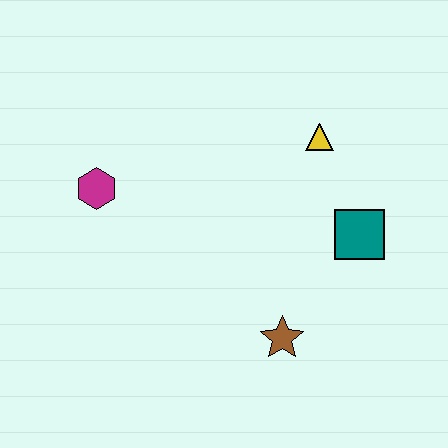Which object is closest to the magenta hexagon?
The yellow triangle is closest to the magenta hexagon.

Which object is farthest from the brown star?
The magenta hexagon is farthest from the brown star.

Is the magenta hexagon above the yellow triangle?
No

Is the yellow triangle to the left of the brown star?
No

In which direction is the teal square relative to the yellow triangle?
The teal square is below the yellow triangle.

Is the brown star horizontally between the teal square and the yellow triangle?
No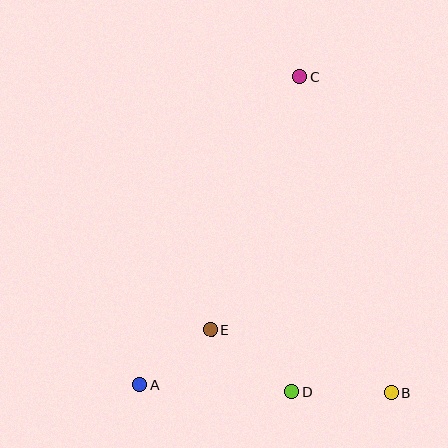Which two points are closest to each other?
Points A and E are closest to each other.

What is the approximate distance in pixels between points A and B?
The distance between A and B is approximately 252 pixels.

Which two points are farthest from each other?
Points A and C are farthest from each other.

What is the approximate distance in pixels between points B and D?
The distance between B and D is approximately 100 pixels.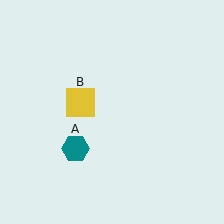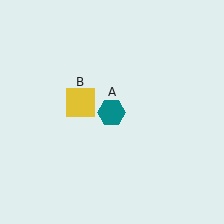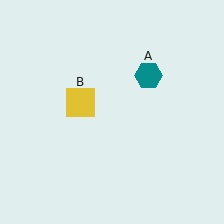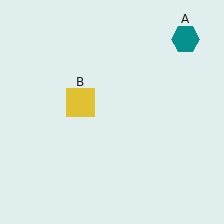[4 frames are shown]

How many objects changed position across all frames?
1 object changed position: teal hexagon (object A).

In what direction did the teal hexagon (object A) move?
The teal hexagon (object A) moved up and to the right.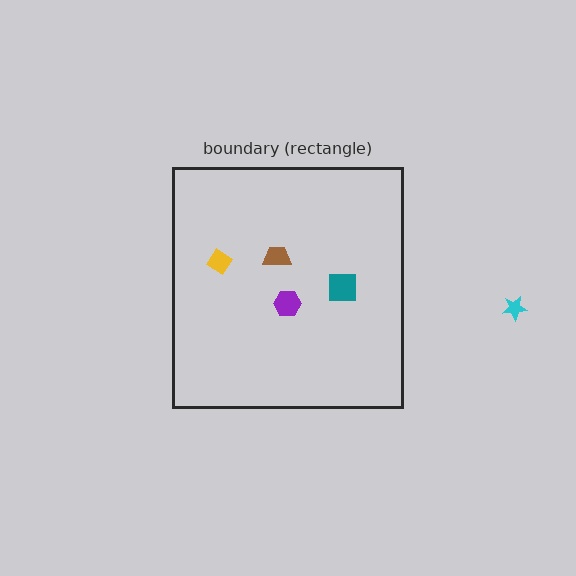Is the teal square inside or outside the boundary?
Inside.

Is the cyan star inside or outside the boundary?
Outside.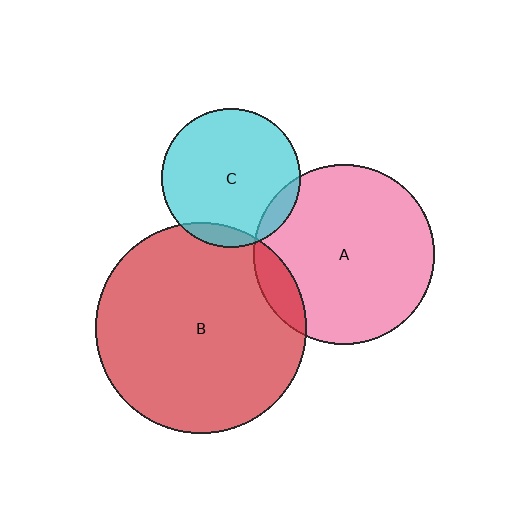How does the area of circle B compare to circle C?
Approximately 2.3 times.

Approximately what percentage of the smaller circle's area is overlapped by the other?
Approximately 10%.